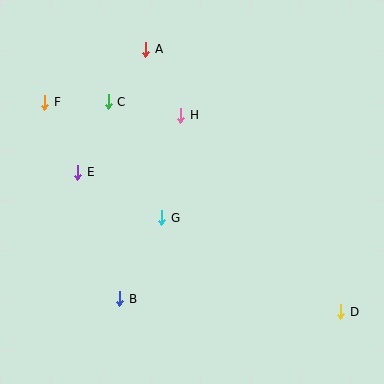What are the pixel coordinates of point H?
Point H is at (181, 115).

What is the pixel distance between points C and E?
The distance between C and E is 77 pixels.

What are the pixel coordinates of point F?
Point F is at (45, 102).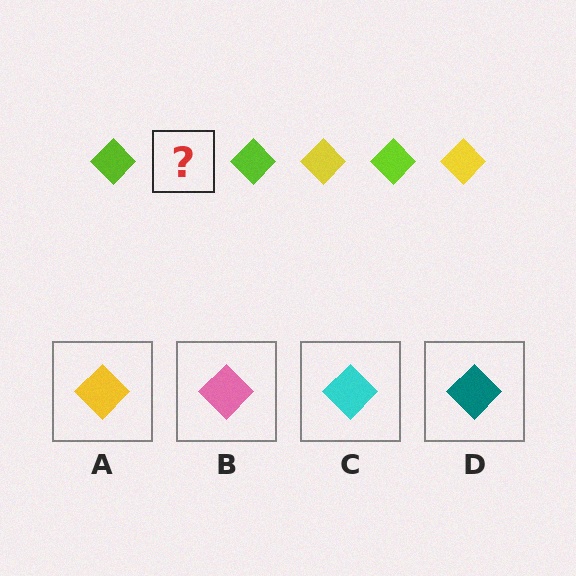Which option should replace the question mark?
Option A.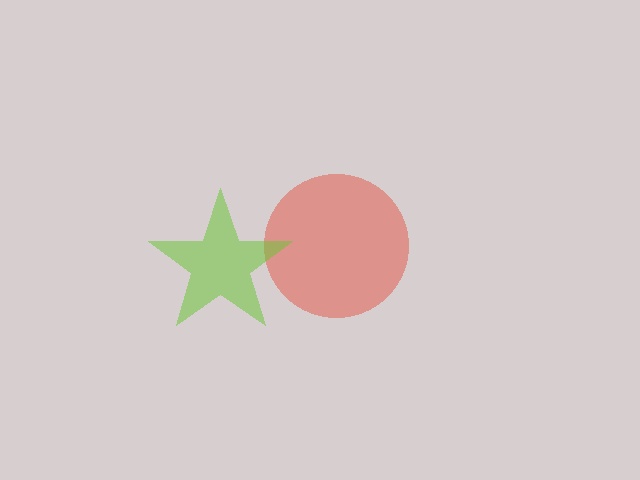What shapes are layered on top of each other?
The layered shapes are: a red circle, a lime star.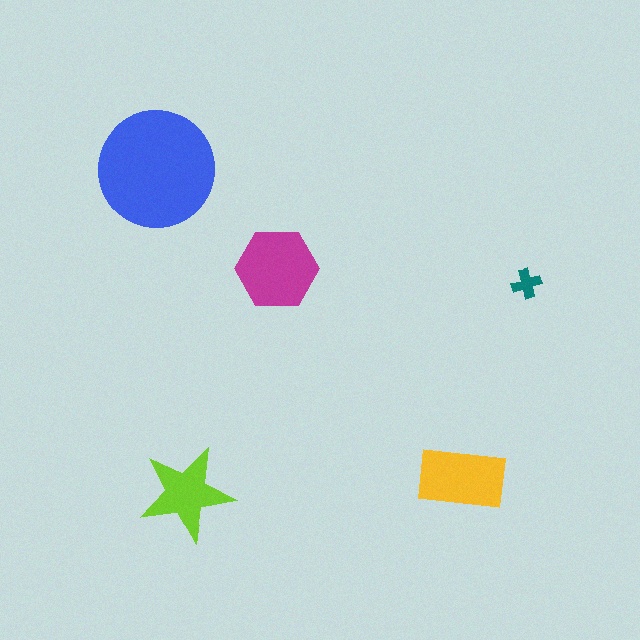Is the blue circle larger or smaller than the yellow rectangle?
Larger.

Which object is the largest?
The blue circle.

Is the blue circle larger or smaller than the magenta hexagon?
Larger.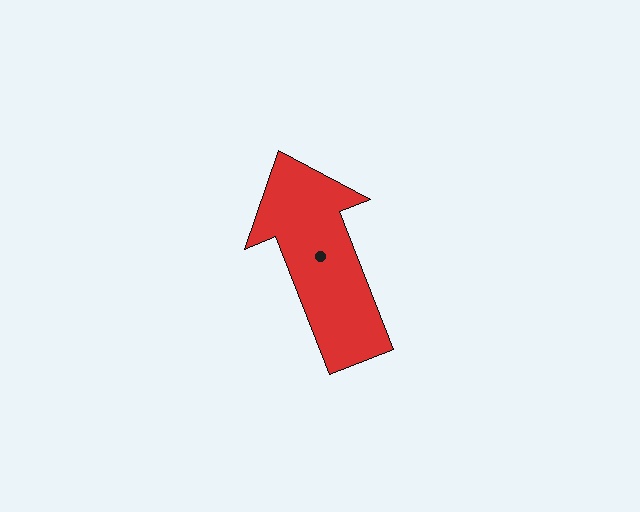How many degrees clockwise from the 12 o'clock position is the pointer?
Approximately 339 degrees.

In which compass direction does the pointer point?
North.